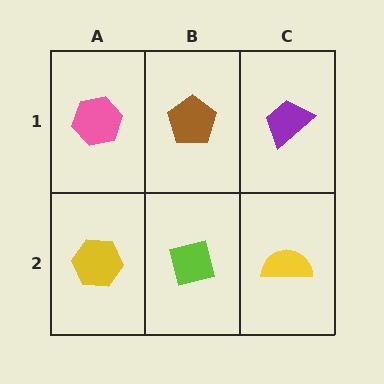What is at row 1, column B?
A brown pentagon.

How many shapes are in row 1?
3 shapes.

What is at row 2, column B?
A lime square.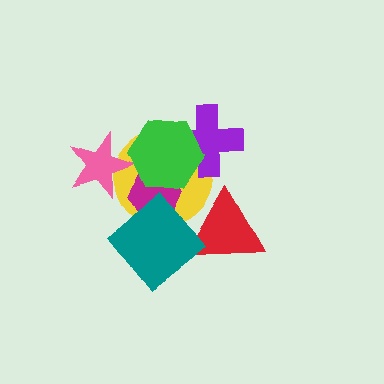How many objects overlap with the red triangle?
2 objects overlap with the red triangle.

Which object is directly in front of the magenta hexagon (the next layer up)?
The teal diamond is directly in front of the magenta hexagon.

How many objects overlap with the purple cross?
2 objects overlap with the purple cross.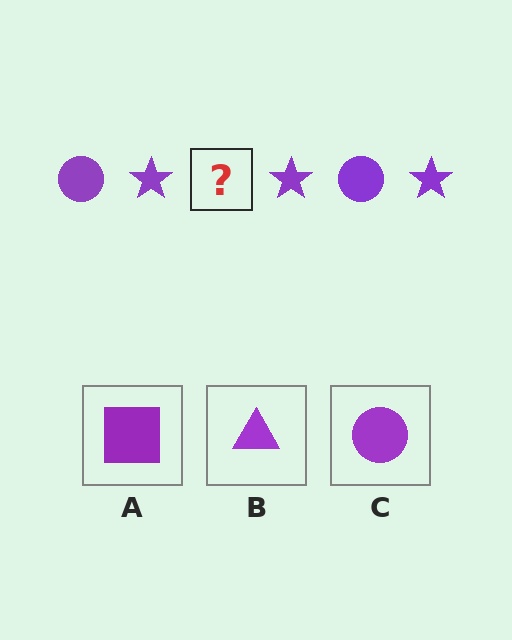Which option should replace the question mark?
Option C.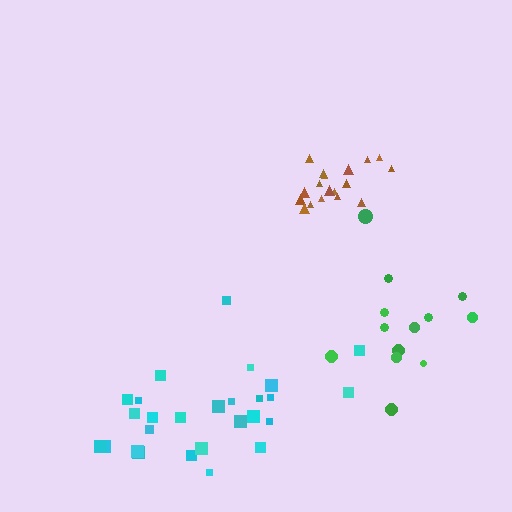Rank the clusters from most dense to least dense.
brown, cyan, green.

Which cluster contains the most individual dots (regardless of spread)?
Cyan (27).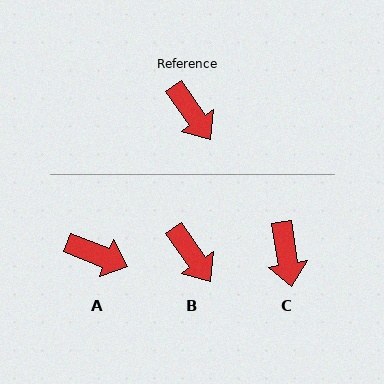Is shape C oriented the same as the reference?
No, it is off by about 25 degrees.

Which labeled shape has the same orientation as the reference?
B.